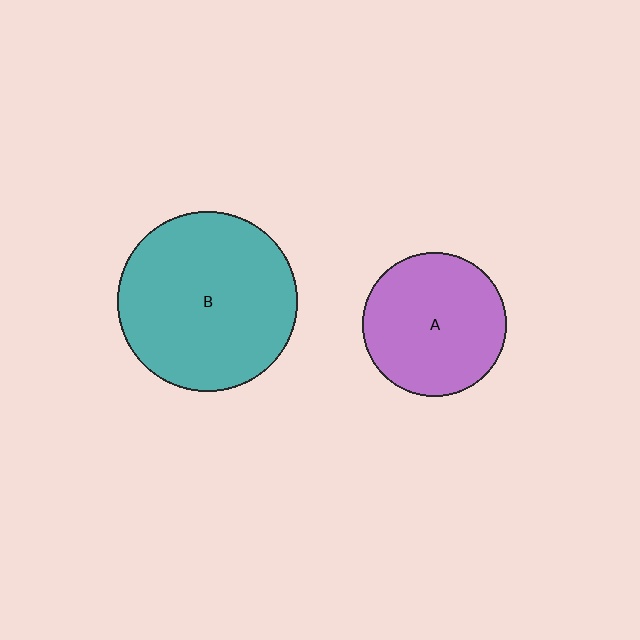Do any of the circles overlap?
No, none of the circles overlap.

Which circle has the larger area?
Circle B (teal).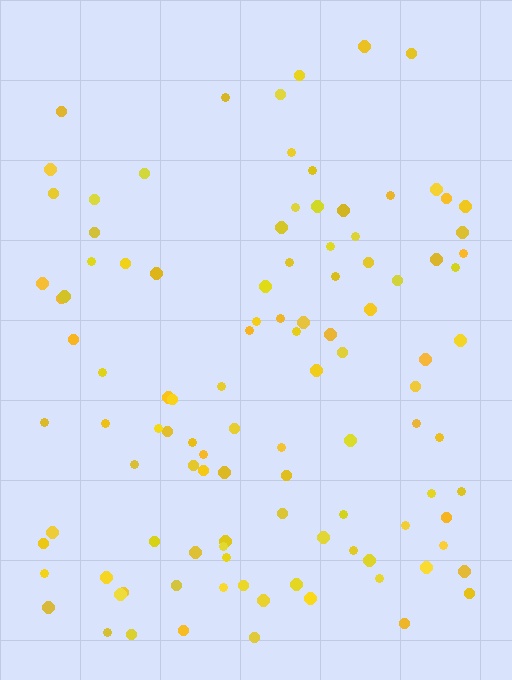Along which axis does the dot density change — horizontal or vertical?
Vertical.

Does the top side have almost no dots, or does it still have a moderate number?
Still a moderate number, just noticeably fewer than the bottom.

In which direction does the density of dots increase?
From top to bottom, with the bottom side densest.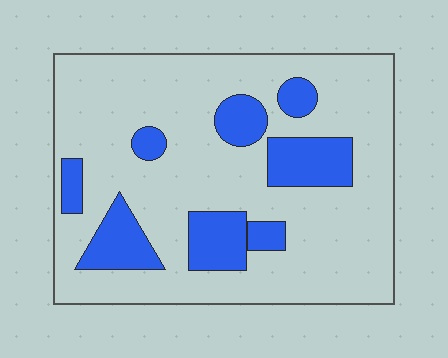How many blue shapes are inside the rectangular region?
8.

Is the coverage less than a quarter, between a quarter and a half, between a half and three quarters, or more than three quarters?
Less than a quarter.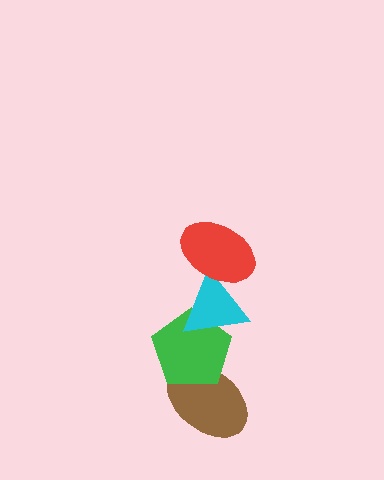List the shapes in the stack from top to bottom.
From top to bottom: the red ellipse, the cyan triangle, the green pentagon, the brown ellipse.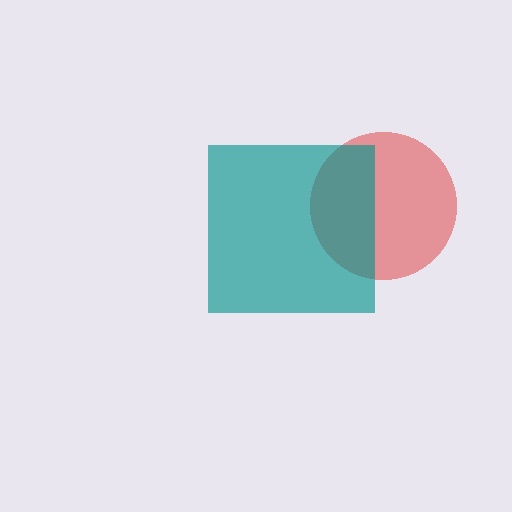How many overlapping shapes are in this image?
There are 2 overlapping shapes in the image.